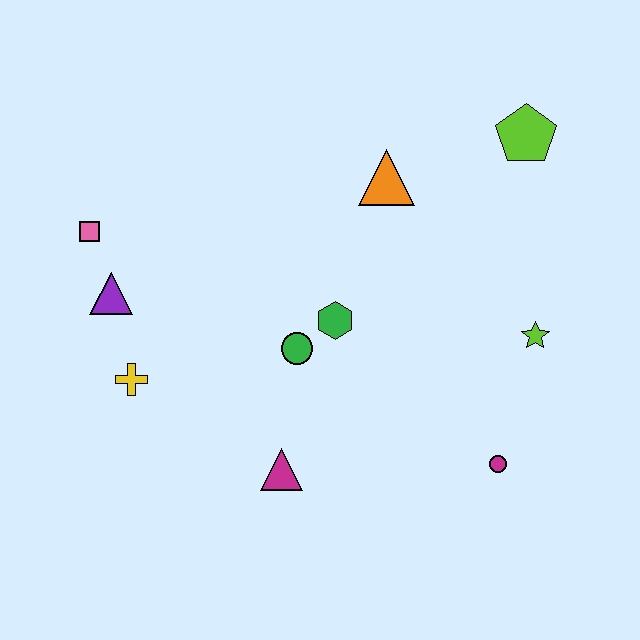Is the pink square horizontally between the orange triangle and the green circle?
No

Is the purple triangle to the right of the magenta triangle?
No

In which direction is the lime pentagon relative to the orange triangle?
The lime pentagon is to the right of the orange triangle.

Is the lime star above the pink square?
No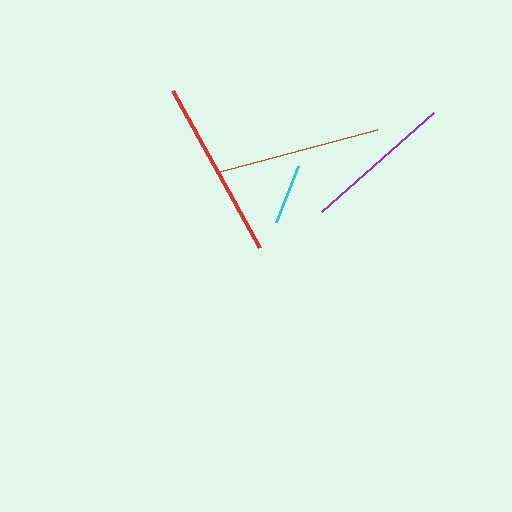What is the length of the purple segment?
The purple segment is approximately 149 pixels long.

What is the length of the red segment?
The red segment is approximately 179 pixels long.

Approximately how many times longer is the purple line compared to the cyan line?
The purple line is approximately 2.5 times the length of the cyan line.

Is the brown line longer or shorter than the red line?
The red line is longer than the brown line.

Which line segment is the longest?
The red line is the longest at approximately 179 pixels.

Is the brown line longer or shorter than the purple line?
The brown line is longer than the purple line.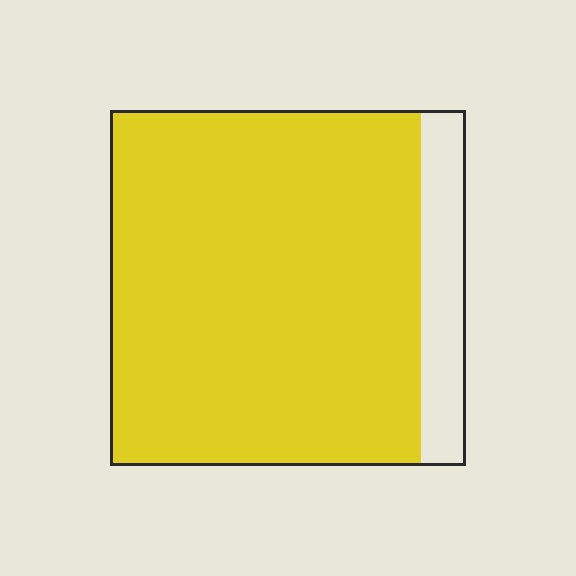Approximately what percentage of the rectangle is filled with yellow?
Approximately 85%.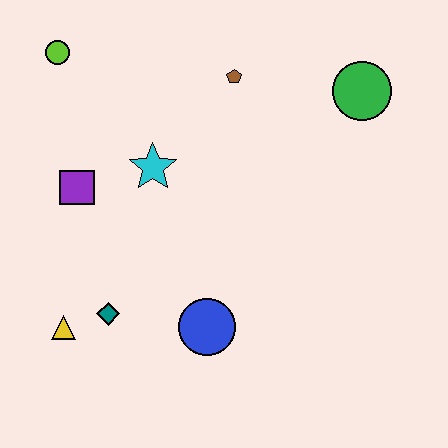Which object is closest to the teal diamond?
The yellow triangle is closest to the teal diamond.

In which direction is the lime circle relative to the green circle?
The lime circle is to the left of the green circle.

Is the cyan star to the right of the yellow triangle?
Yes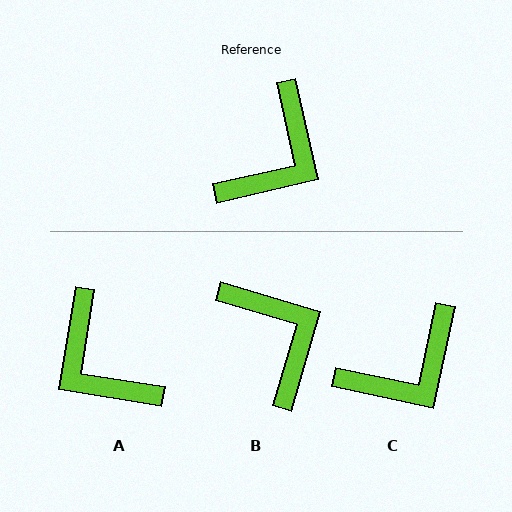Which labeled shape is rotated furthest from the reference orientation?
A, about 112 degrees away.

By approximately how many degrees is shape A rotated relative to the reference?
Approximately 112 degrees clockwise.